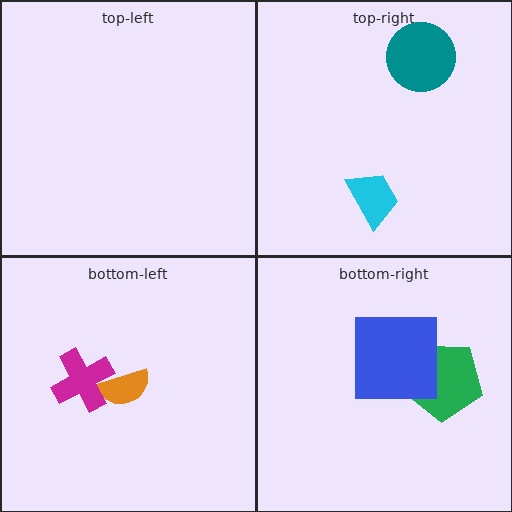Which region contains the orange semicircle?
The bottom-left region.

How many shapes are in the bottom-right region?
2.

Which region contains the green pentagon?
The bottom-right region.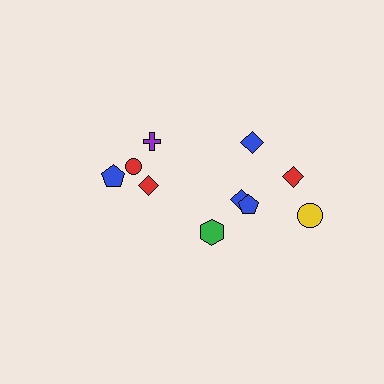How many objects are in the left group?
There are 4 objects.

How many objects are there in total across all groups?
There are 10 objects.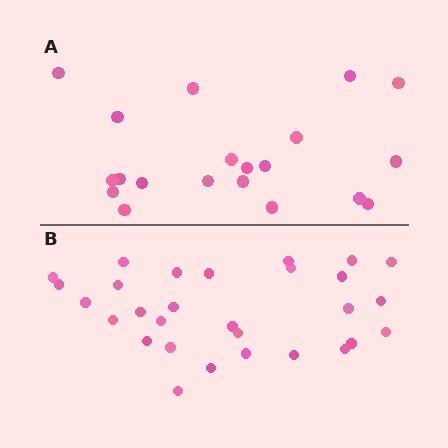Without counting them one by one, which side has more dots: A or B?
Region B (the bottom region) has more dots.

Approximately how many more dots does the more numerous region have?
Region B has roughly 8 or so more dots than region A.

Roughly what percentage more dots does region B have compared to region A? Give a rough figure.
About 45% more.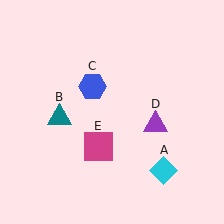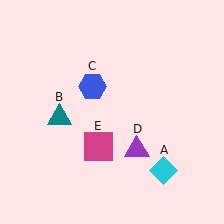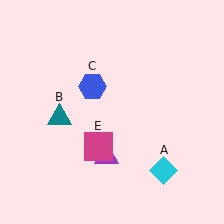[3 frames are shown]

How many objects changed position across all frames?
1 object changed position: purple triangle (object D).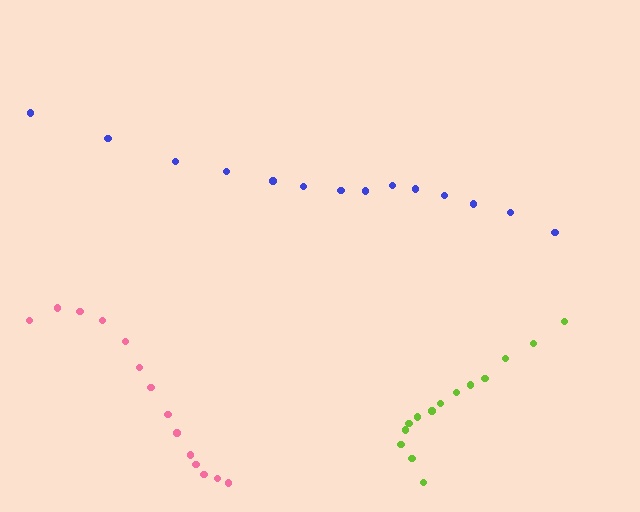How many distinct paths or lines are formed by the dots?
There are 3 distinct paths.